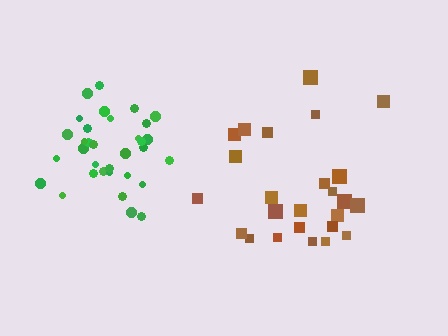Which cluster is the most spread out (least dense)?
Brown.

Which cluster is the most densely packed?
Green.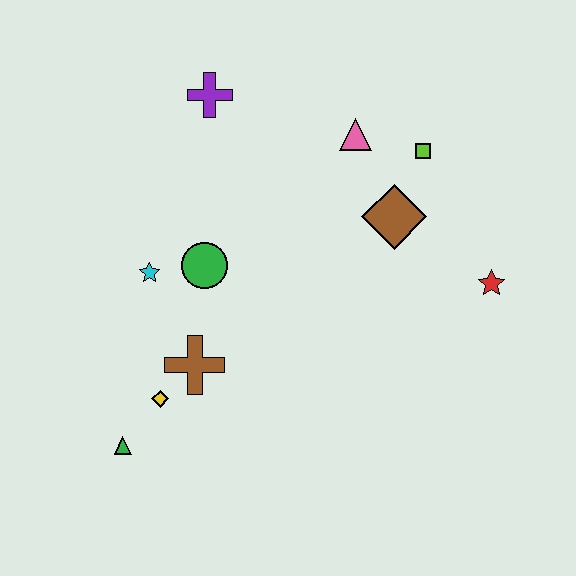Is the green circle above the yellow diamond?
Yes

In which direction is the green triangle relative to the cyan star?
The green triangle is below the cyan star.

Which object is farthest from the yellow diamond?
The lime square is farthest from the yellow diamond.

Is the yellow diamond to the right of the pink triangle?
No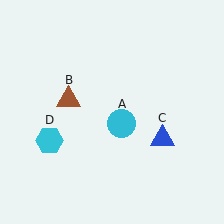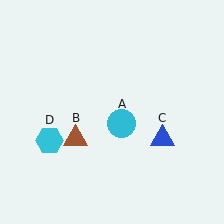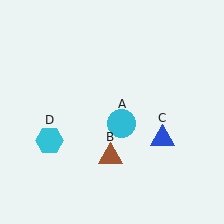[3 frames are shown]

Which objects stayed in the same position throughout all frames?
Cyan circle (object A) and blue triangle (object C) and cyan hexagon (object D) remained stationary.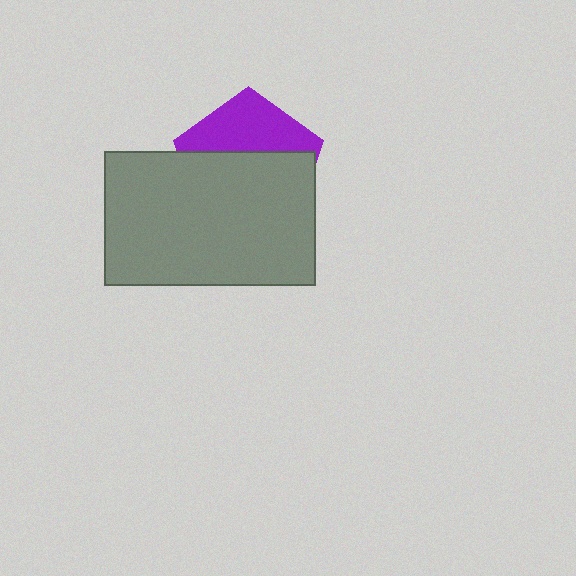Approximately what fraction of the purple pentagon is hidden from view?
Roughly 61% of the purple pentagon is hidden behind the gray rectangle.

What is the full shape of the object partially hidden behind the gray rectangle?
The partially hidden object is a purple pentagon.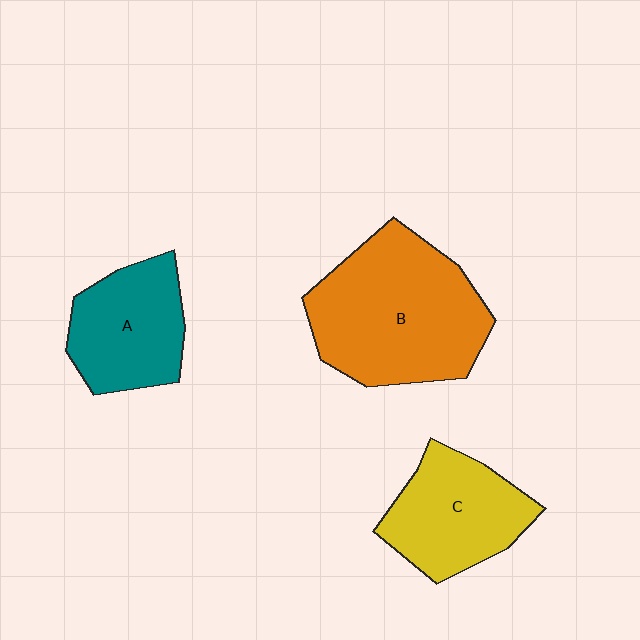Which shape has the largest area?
Shape B (orange).